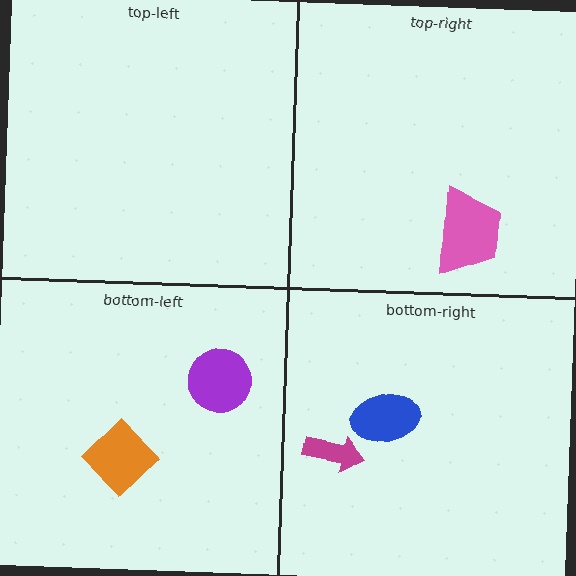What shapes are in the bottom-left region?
The orange diamond, the purple circle.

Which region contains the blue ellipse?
The bottom-right region.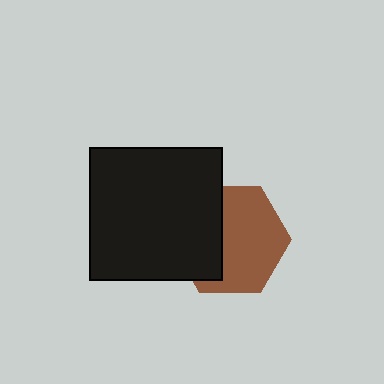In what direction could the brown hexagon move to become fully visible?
The brown hexagon could move right. That would shift it out from behind the black square entirely.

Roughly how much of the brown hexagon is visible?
About half of it is visible (roughly 61%).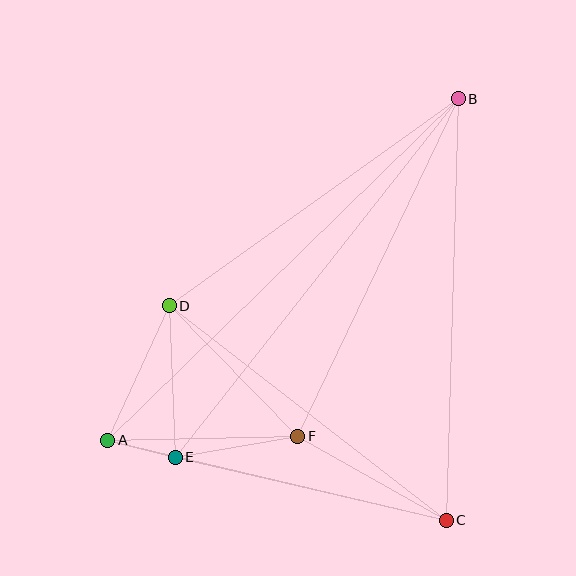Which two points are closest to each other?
Points A and E are closest to each other.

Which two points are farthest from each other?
Points A and B are farthest from each other.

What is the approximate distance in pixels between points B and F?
The distance between B and F is approximately 374 pixels.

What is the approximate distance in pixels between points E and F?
The distance between E and F is approximately 124 pixels.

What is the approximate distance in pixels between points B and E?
The distance between B and E is approximately 457 pixels.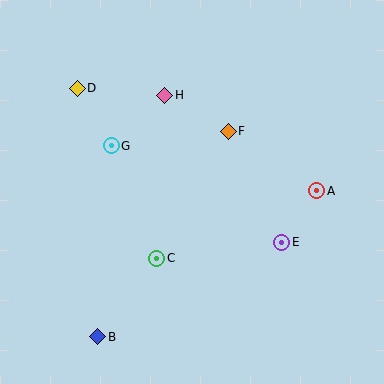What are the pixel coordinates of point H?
Point H is at (165, 95).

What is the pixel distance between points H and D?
The distance between H and D is 88 pixels.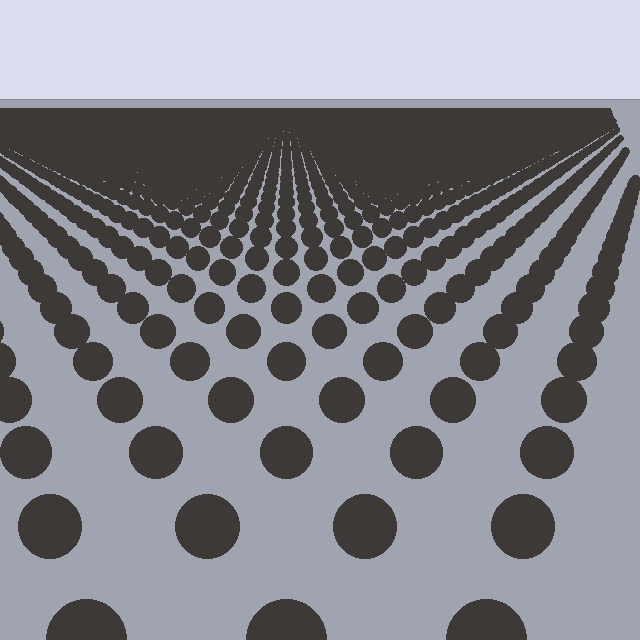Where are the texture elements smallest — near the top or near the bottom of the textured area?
Near the top.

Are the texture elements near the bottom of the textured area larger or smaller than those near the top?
Larger. Near the bottom, elements are closer to the viewer and appear at a bigger on-screen size.